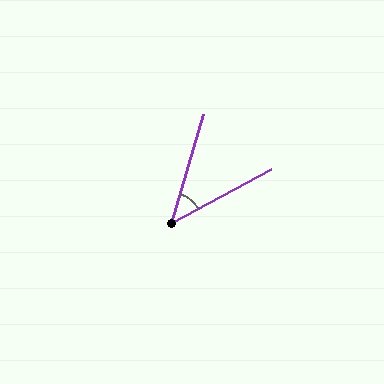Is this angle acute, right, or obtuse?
It is acute.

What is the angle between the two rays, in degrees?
Approximately 45 degrees.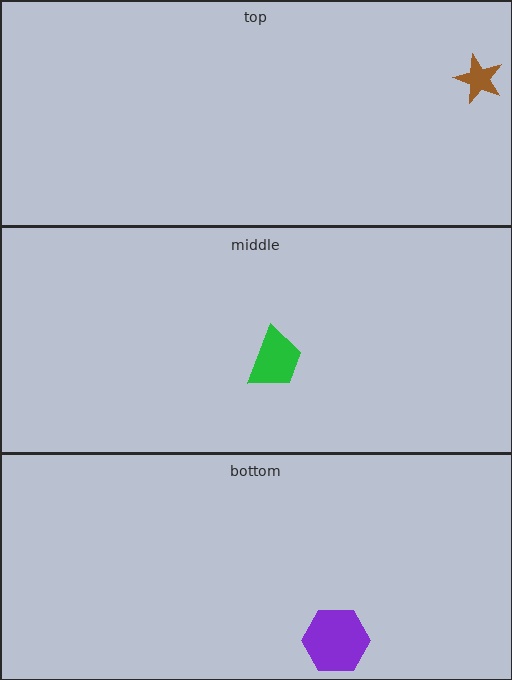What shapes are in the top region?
The brown star.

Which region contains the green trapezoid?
The middle region.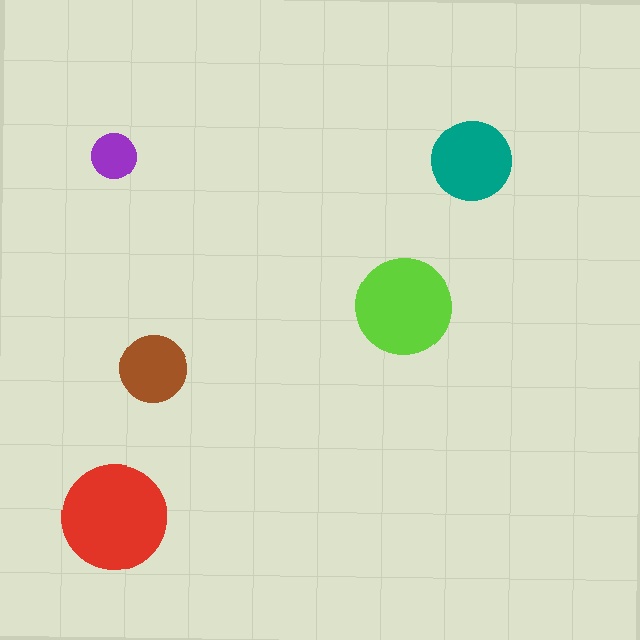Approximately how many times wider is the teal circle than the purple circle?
About 2 times wider.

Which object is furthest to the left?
The purple circle is leftmost.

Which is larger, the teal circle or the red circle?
The red one.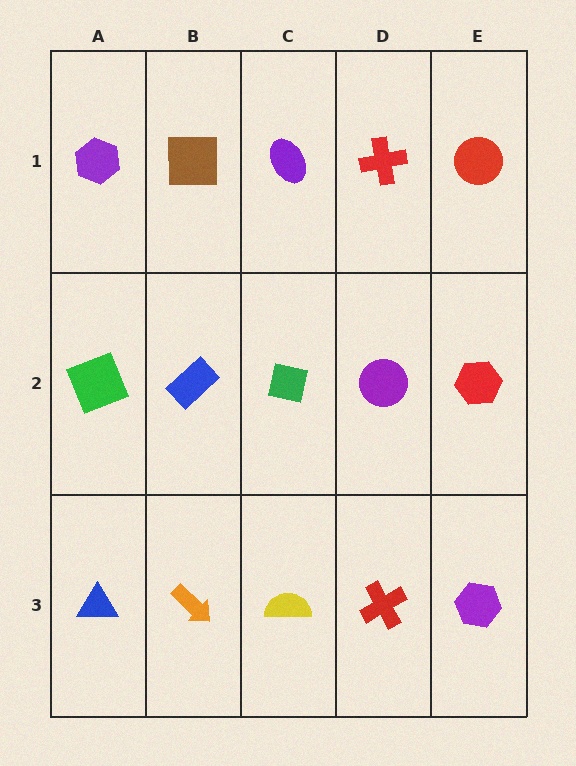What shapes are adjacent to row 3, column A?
A green square (row 2, column A), an orange arrow (row 3, column B).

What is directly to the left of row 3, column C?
An orange arrow.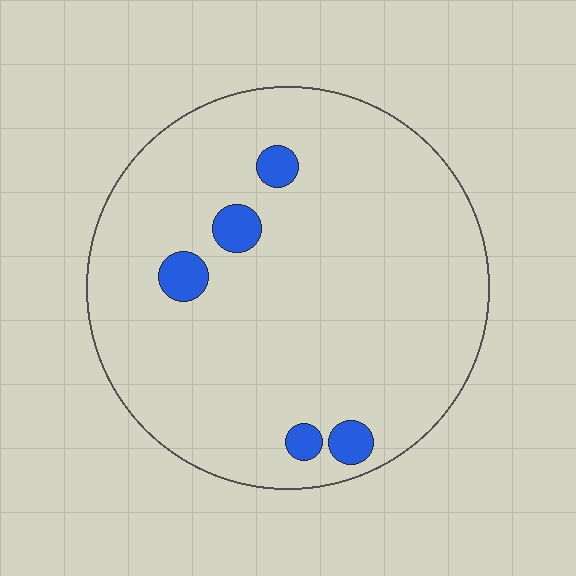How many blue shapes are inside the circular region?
5.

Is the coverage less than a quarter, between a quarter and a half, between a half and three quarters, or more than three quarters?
Less than a quarter.